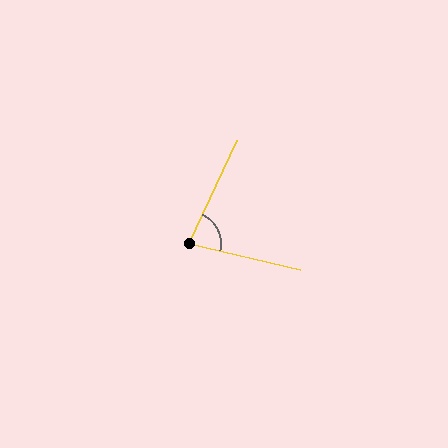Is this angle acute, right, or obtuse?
It is acute.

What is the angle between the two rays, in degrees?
Approximately 79 degrees.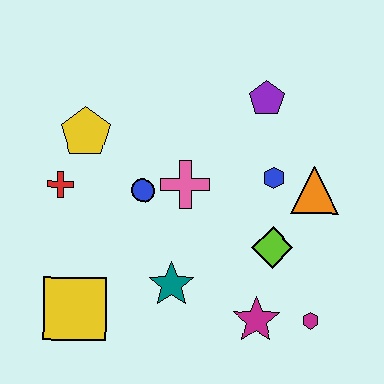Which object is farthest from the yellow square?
The purple pentagon is farthest from the yellow square.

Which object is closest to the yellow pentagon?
The red cross is closest to the yellow pentagon.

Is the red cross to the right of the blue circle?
No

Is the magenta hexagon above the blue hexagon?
No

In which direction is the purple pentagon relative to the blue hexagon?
The purple pentagon is above the blue hexagon.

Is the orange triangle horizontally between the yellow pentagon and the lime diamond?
No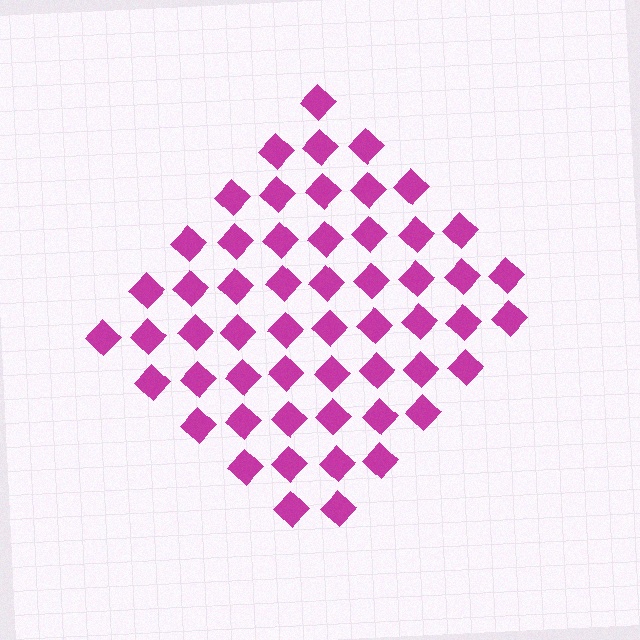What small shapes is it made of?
It is made of small diamonds.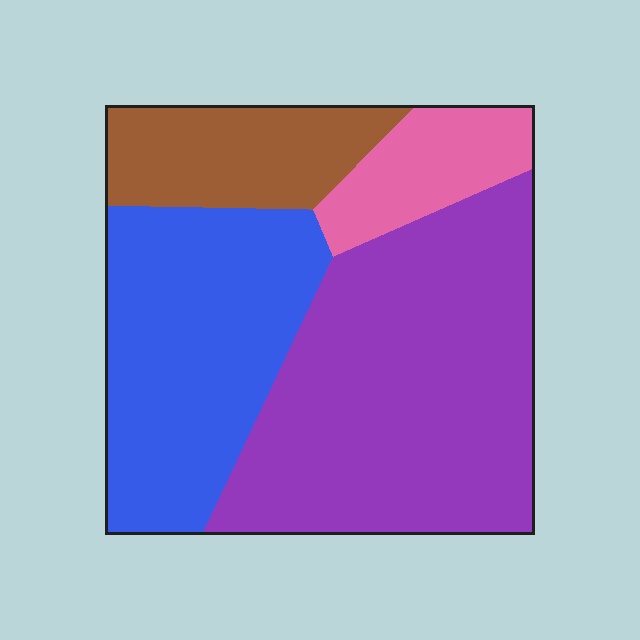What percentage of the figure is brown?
Brown takes up less than a quarter of the figure.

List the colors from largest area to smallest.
From largest to smallest: purple, blue, brown, pink.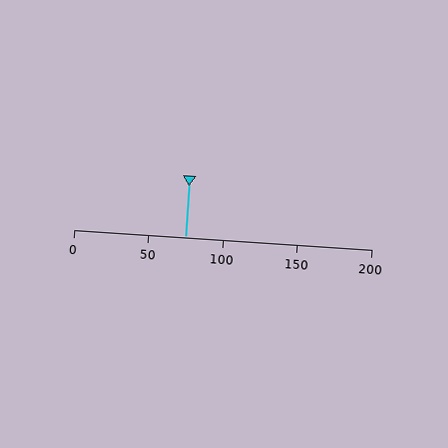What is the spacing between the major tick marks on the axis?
The major ticks are spaced 50 apart.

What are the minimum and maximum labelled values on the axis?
The axis runs from 0 to 200.